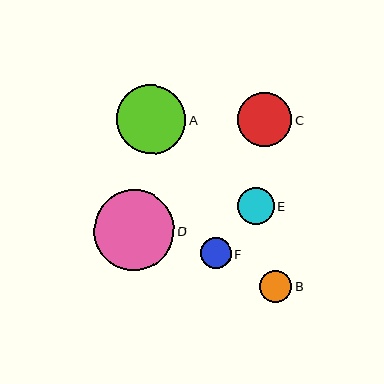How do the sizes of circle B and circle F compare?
Circle B and circle F are approximately the same size.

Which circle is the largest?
Circle D is the largest with a size of approximately 81 pixels.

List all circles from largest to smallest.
From largest to smallest: D, A, C, E, B, F.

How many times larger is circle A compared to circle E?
Circle A is approximately 1.9 times the size of circle E.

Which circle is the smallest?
Circle F is the smallest with a size of approximately 31 pixels.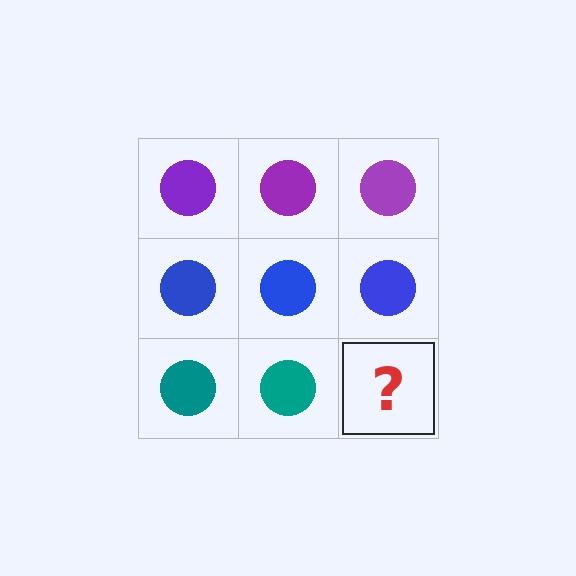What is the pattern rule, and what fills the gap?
The rule is that each row has a consistent color. The gap should be filled with a teal circle.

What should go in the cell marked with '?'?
The missing cell should contain a teal circle.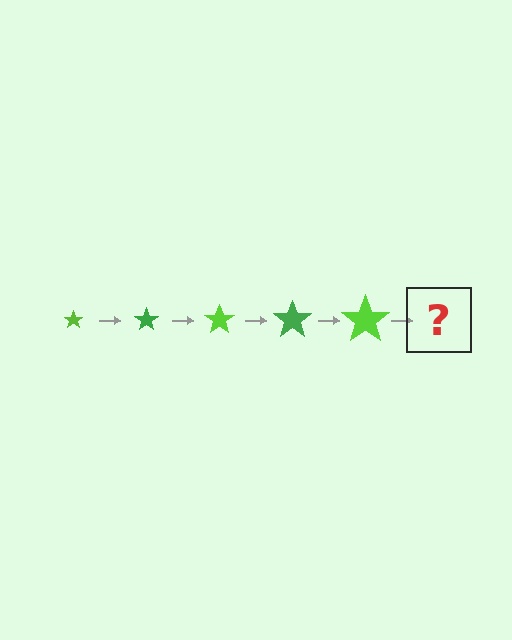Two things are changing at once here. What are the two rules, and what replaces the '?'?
The two rules are that the star grows larger each step and the color cycles through lime and green. The '?' should be a green star, larger than the previous one.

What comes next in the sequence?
The next element should be a green star, larger than the previous one.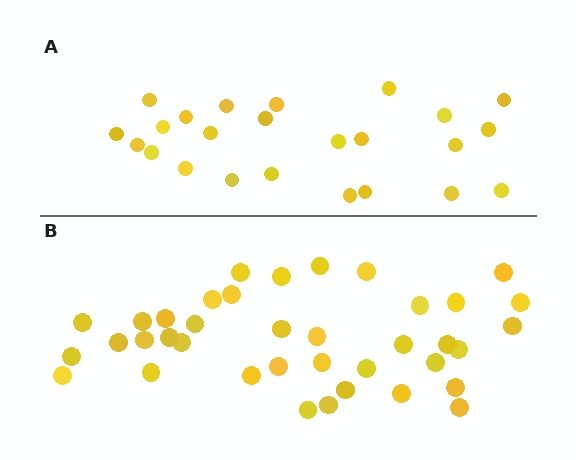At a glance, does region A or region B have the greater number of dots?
Region B (the bottom region) has more dots.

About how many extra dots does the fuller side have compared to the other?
Region B has approximately 15 more dots than region A.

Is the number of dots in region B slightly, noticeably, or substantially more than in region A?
Region B has substantially more. The ratio is roughly 1.6 to 1.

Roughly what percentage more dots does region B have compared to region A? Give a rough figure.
About 60% more.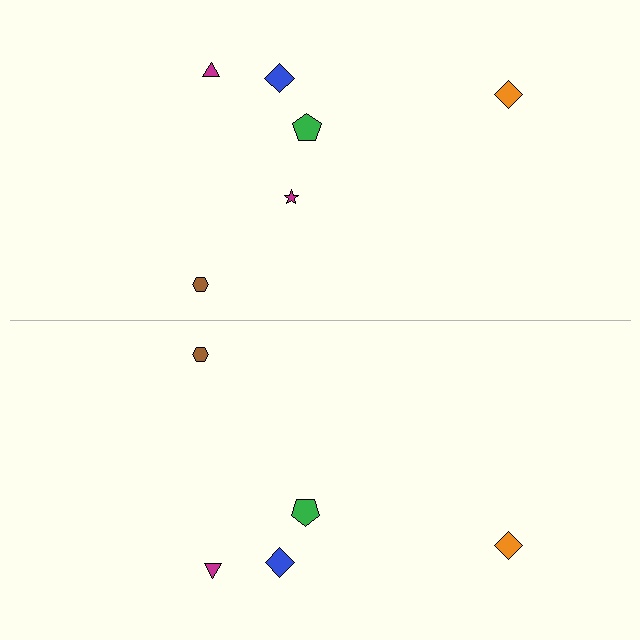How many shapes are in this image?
There are 11 shapes in this image.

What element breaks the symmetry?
A magenta star is missing from the bottom side.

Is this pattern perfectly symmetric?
No, the pattern is not perfectly symmetric. A magenta star is missing from the bottom side.